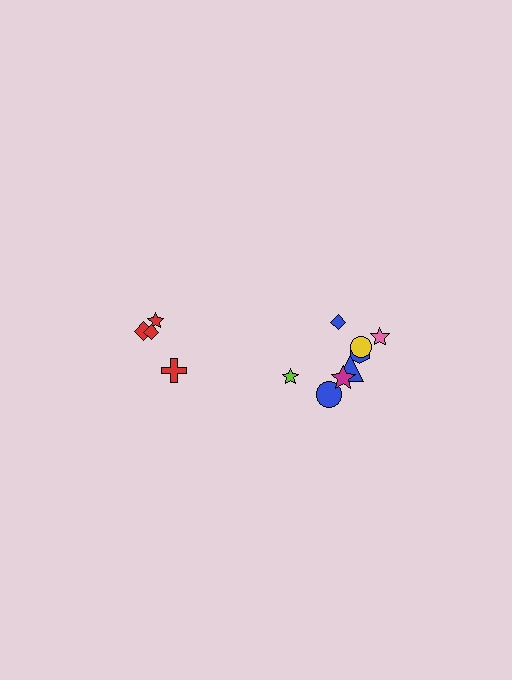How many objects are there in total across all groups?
There are 12 objects.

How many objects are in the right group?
There are 8 objects.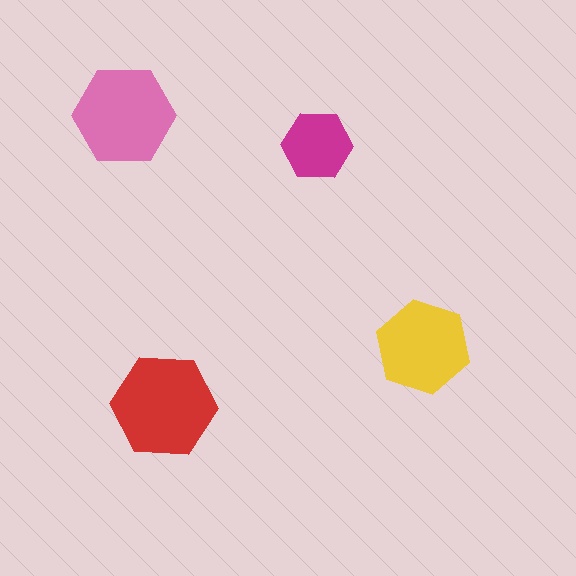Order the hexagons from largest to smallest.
the red one, the pink one, the yellow one, the magenta one.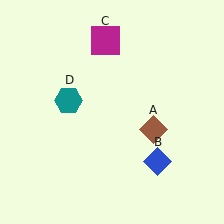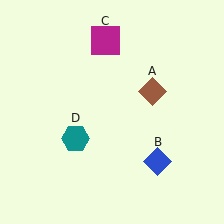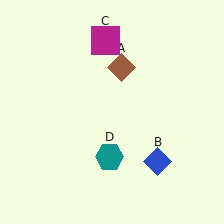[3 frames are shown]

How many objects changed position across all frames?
2 objects changed position: brown diamond (object A), teal hexagon (object D).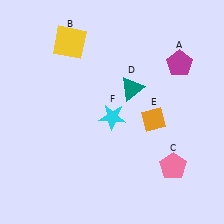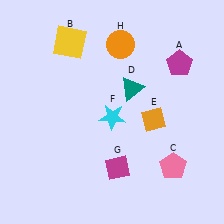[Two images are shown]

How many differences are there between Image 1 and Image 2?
There are 2 differences between the two images.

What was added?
A magenta diamond (G), an orange circle (H) were added in Image 2.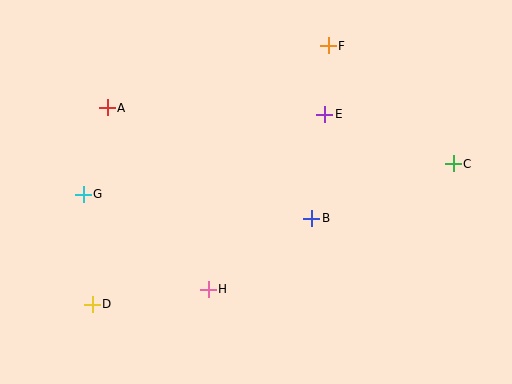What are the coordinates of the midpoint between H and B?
The midpoint between H and B is at (260, 254).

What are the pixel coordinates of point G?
Point G is at (83, 194).